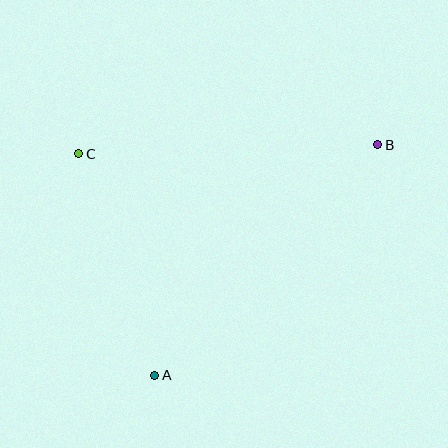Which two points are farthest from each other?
Points A and B are farthest from each other.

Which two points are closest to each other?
Points A and C are closest to each other.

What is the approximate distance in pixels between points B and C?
The distance between B and C is approximately 299 pixels.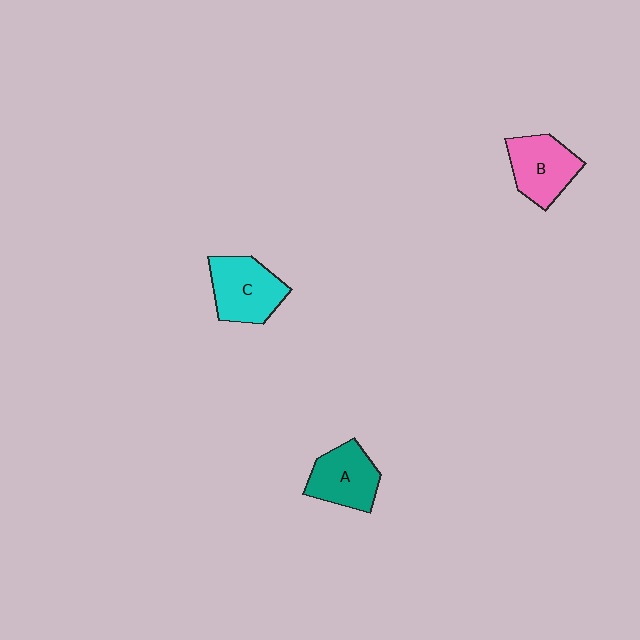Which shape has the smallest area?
Shape A (teal).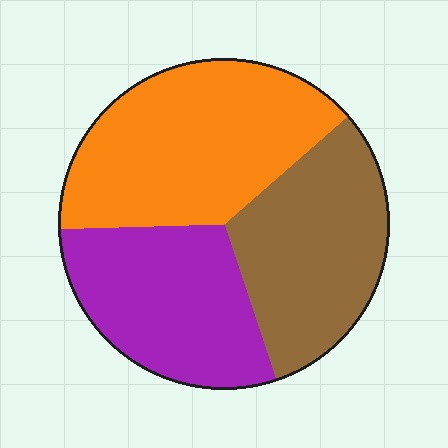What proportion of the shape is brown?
Brown takes up about one third (1/3) of the shape.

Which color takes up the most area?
Orange, at roughly 40%.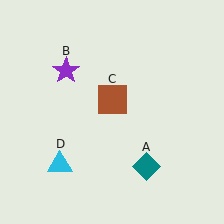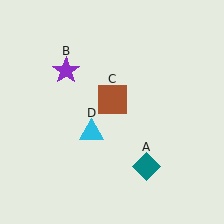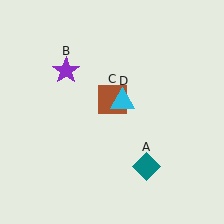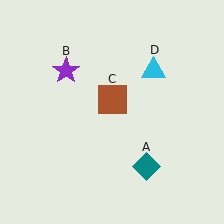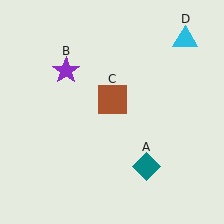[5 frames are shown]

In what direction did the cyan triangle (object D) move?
The cyan triangle (object D) moved up and to the right.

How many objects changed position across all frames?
1 object changed position: cyan triangle (object D).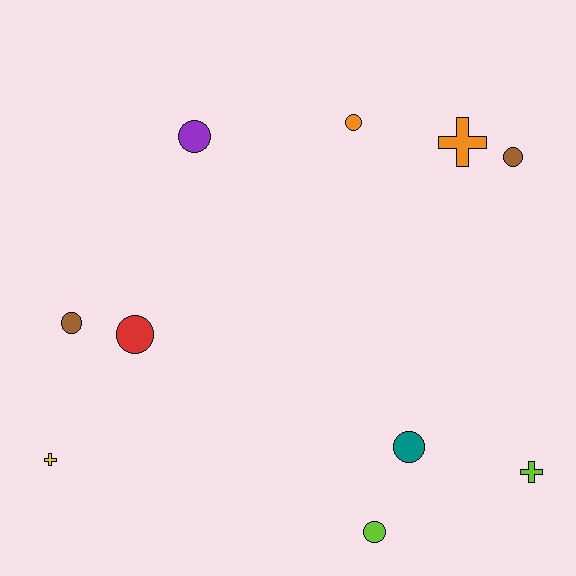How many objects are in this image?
There are 10 objects.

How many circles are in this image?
There are 7 circles.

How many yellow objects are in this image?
There is 1 yellow object.